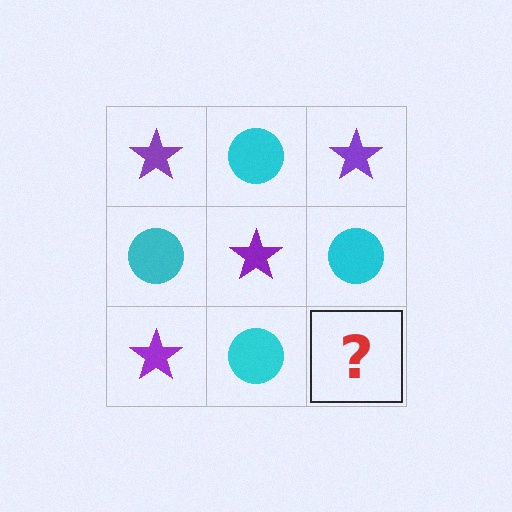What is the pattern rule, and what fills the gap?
The rule is that it alternates purple star and cyan circle in a checkerboard pattern. The gap should be filled with a purple star.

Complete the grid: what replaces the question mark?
The question mark should be replaced with a purple star.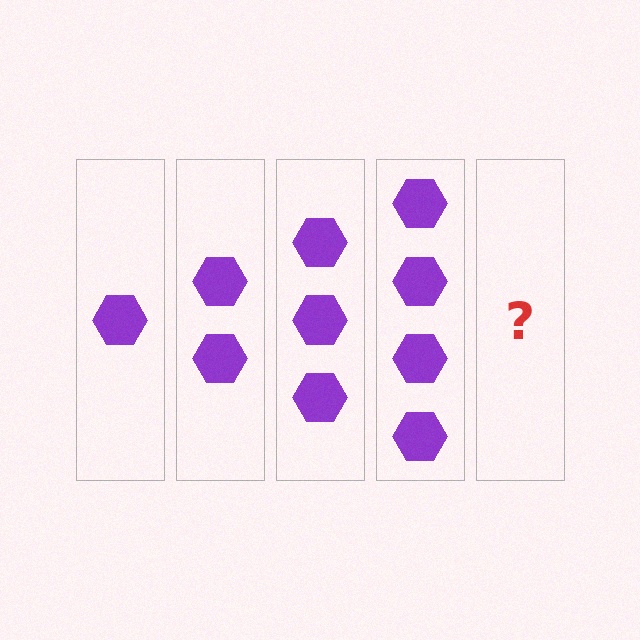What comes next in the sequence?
The next element should be 5 hexagons.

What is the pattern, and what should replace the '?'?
The pattern is that each step adds one more hexagon. The '?' should be 5 hexagons.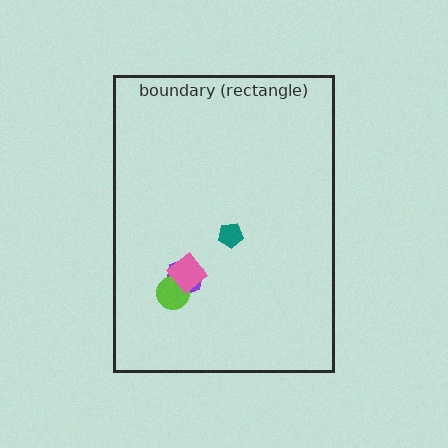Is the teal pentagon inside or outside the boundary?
Inside.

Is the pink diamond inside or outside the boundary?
Inside.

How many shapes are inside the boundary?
4 inside, 0 outside.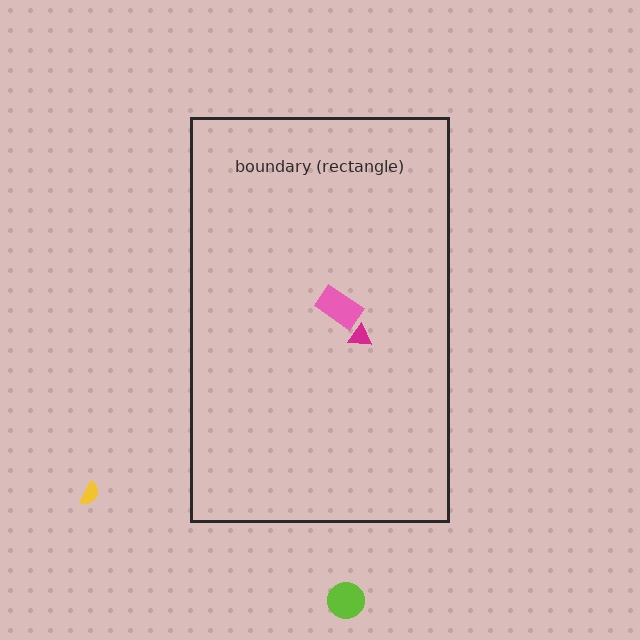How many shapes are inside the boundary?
2 inside, 2 outside.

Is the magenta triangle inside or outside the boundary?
Inside.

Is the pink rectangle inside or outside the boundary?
Inside.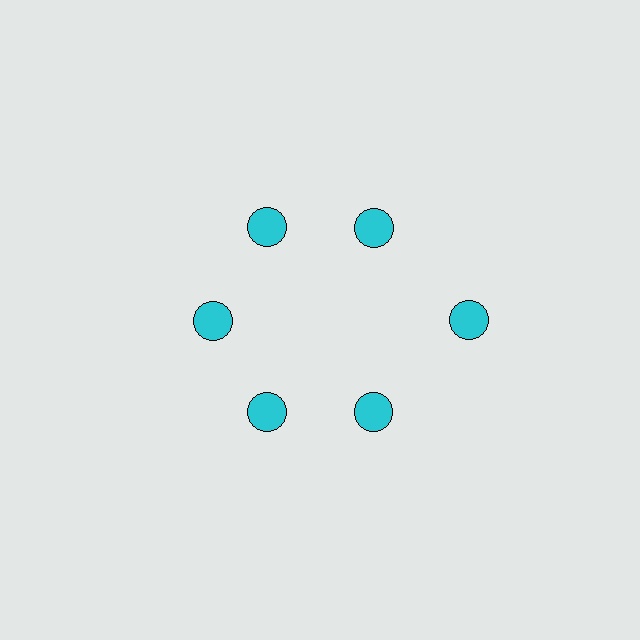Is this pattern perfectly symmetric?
No. The 6 cyan circles are arranged in a ring, but one element near the 3 o'clock position is pushed outward from the center, breaking the 6-fold rotational symmetry.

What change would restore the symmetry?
The symmetry would be restored by moving it inward, back onto the ring so that all 6 circles sit at equal angles and equal distance from the center.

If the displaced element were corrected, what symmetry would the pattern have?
It would have 6-fold rotational symmetry — the pattern would map onto itself every 60 degrees.